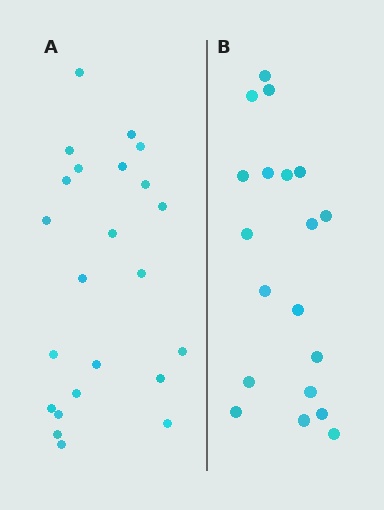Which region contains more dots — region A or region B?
Region A (the left region) has more dots.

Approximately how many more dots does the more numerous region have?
Region A has about 4 more dots than region B.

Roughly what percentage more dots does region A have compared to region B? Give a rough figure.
About 20% more.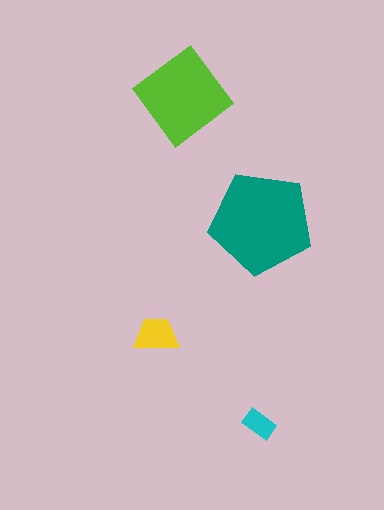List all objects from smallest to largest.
The cyan rectangle, the yellow trapezoid, the lime diamond, the teal pentagon.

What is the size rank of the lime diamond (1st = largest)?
2nd.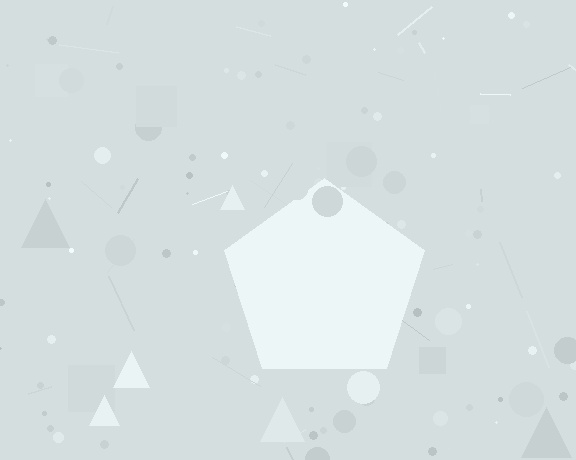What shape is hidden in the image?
A pentagon is hidden in the image.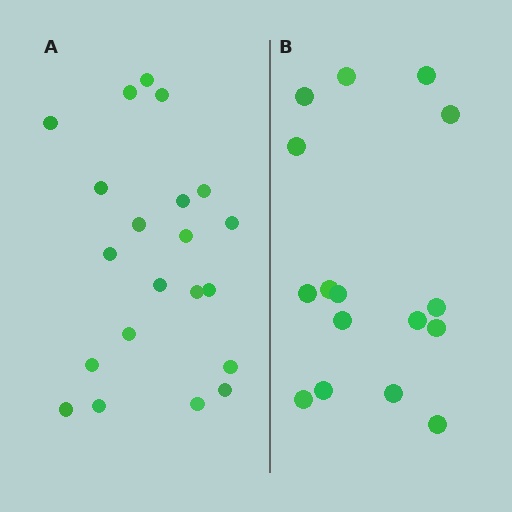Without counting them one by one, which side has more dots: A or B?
Region A (the left region) has more dots.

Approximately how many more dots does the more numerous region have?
Region A has about 5 more dots than region B.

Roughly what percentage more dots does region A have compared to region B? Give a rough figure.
About 30% more.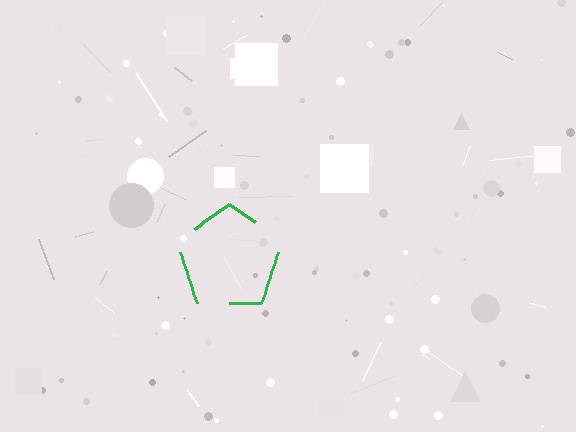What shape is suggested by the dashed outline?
The dashed outline suggests a pentagon.